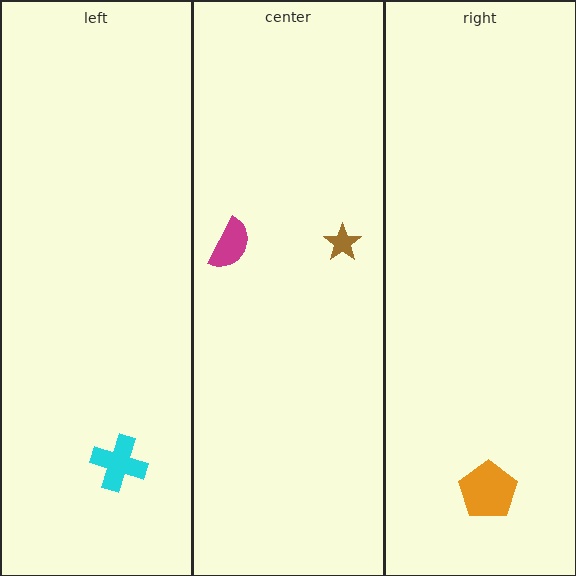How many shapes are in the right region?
1.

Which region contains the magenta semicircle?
The center region.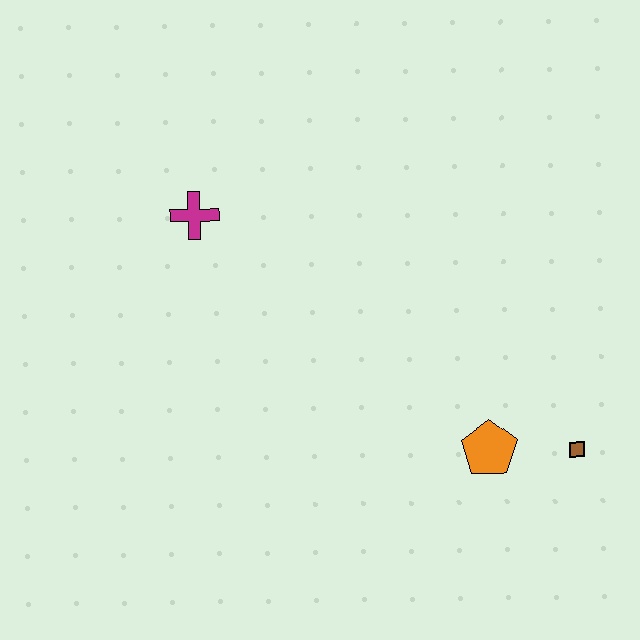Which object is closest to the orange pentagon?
The brown square is closest to the orange pentagon.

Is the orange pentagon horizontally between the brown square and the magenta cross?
Yes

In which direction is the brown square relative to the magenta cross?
The brown square is to the right of the magenta cross.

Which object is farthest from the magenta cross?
The brown square is farthest from the magenta cross.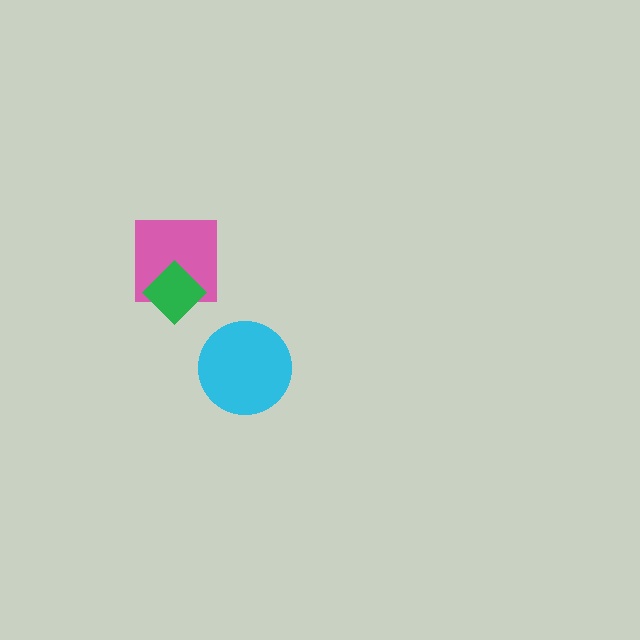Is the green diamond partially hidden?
No, no other shape covers it.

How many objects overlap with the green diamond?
1 object overlaps with the green diamond.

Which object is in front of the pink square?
The green diamond is in front of the pink square.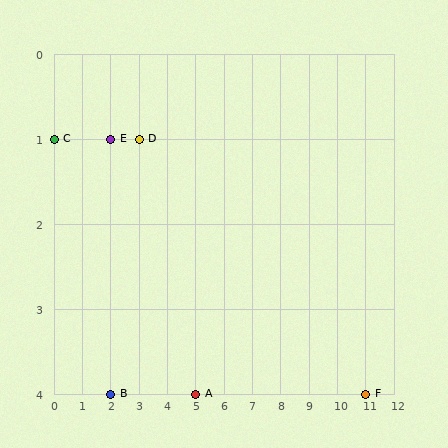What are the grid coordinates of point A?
Point A is at grid coordinates (5, 4).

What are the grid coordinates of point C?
Point C is at grid coordinates (0, 1).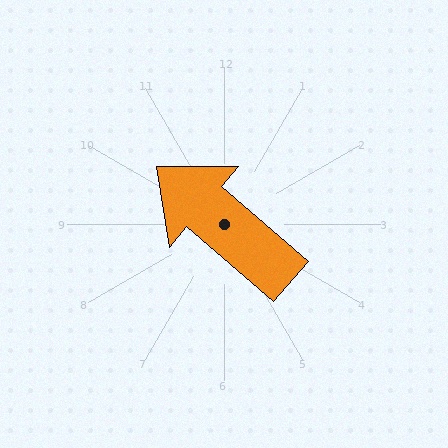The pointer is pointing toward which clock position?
Roughly 10 o'clock.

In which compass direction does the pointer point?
Northwest.